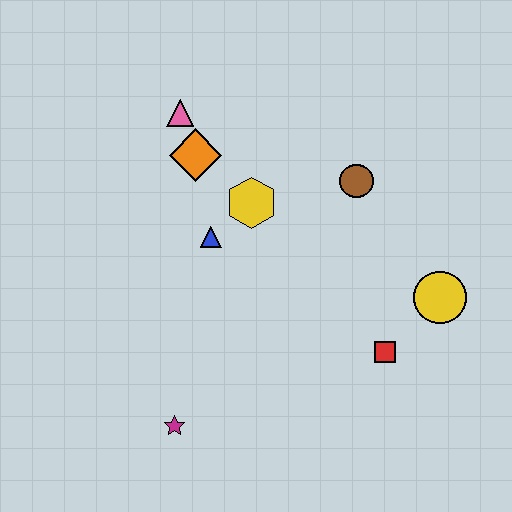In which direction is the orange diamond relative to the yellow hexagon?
The orange diamond is to the left of the yellow hexagon.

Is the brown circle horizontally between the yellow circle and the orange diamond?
Yes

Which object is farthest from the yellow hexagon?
The magenta star is farthest from the yellow hexagon.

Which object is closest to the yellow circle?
The red square is closest to the yellow circle.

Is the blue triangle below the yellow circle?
No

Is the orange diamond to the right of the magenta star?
Yes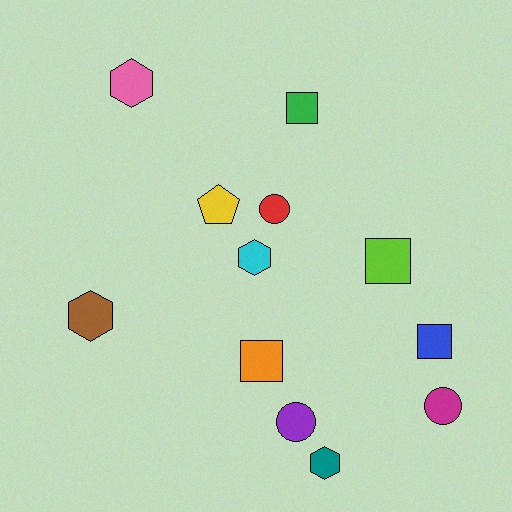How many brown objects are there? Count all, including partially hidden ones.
There is 1 brown object.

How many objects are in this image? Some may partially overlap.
There are 12 objects.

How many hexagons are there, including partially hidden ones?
There are 4 hexagons.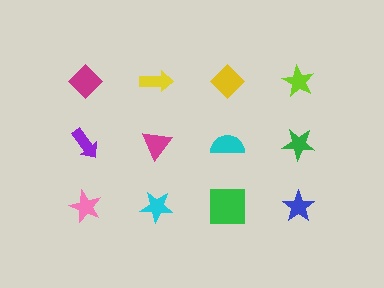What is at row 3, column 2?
A cyan star.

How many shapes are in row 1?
4 shapes.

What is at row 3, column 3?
A green square.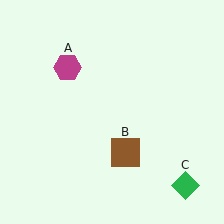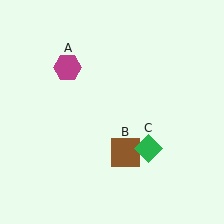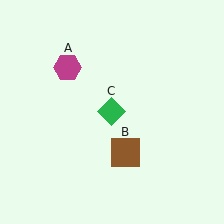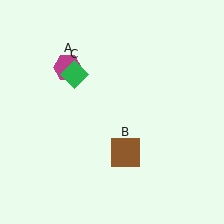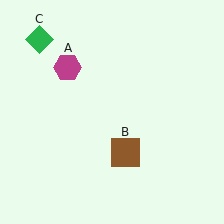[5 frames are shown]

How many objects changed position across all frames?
1 object changed position: green diamond (object C).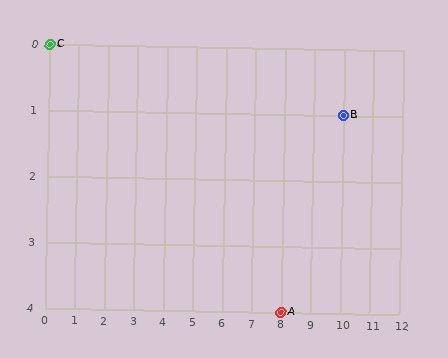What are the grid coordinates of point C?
Point C is at grid coordinates (0, 0).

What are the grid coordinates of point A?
Point A is at grid coordinates (8, 4).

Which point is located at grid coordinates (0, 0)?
Point C is at (0, 0).